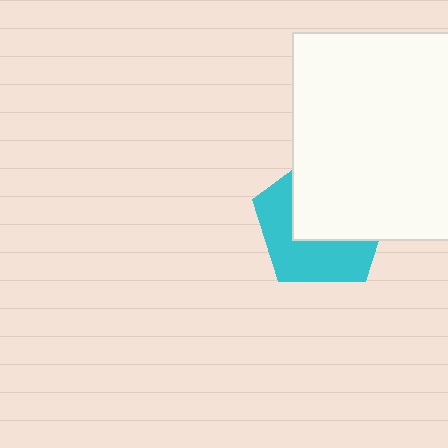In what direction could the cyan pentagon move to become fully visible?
The cyan pentagon could move toward the lower-left. That would shift it out from behind the white square entirely.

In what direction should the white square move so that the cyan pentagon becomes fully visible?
The white square should move toward the upper-right. That is the shortest direction to clear the overlap and leave the cyan pentagon fully visible.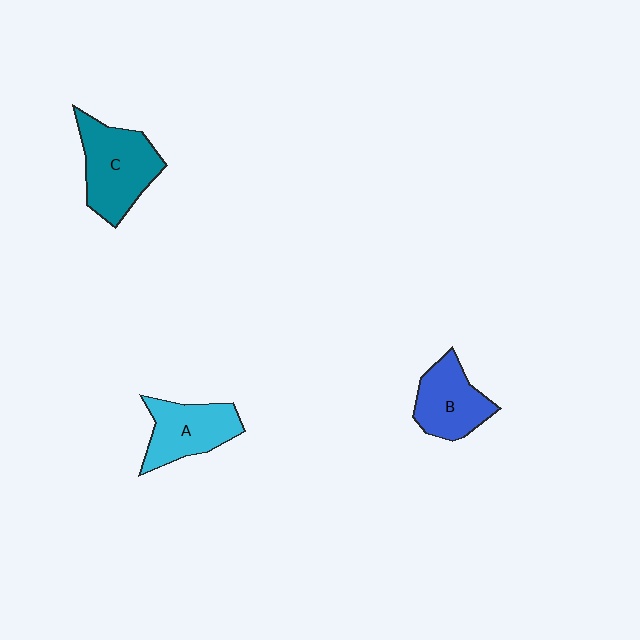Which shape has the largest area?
Shape C (teal).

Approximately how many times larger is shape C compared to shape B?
Approximately 1.3 times.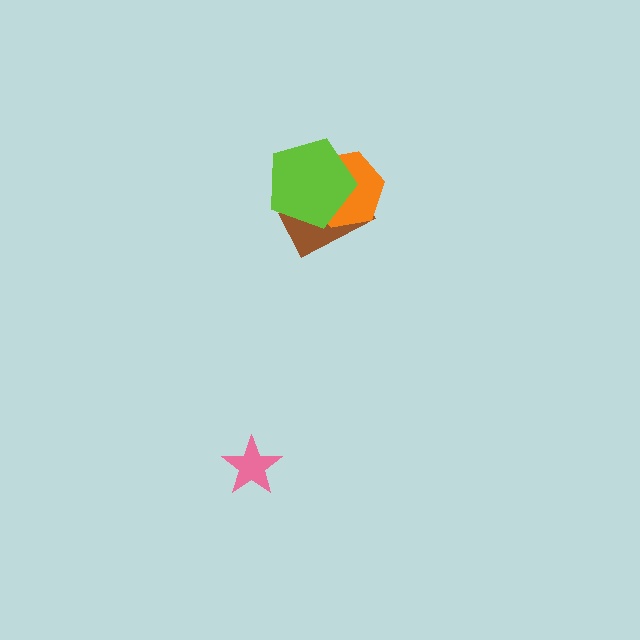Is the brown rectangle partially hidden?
Yes, it is partially covered by another shape.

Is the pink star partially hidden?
No, no other shape covers it.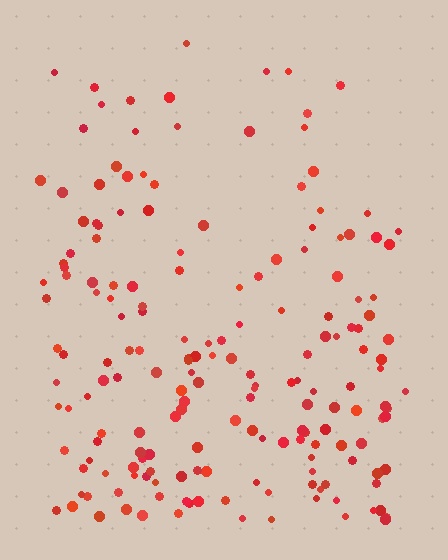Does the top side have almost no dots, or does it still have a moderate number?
Still a moderate number, just noticeably fewer than the bottom.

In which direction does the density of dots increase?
From top to bottom, with the bottom side densest.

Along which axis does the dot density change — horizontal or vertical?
Vertical.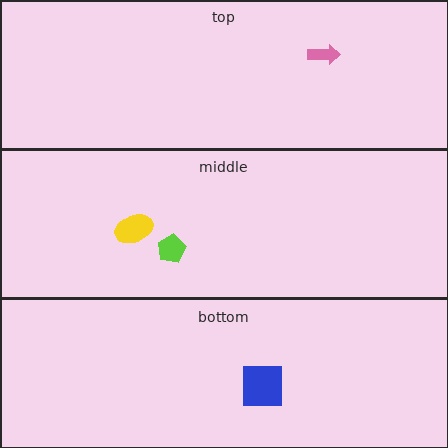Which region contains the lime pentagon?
The middle region.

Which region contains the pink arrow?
The top region.